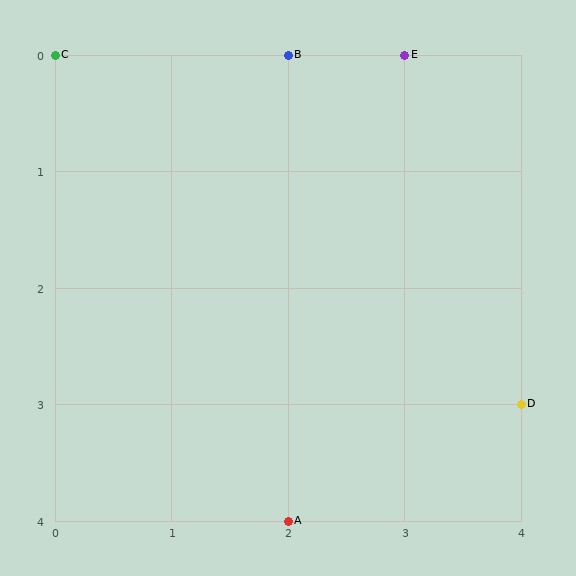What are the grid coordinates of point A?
Point A is at grid coordinates (2, 4).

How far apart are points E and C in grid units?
Points E and C are 3 columns apart.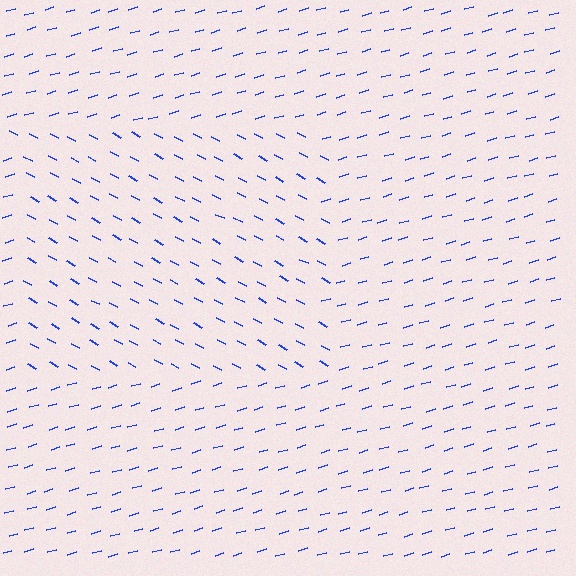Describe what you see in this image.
The image is filled with small blue line segments. A rectangle region in the image has lines oriented differently from the surrounding lines, creating a visible texture boundary.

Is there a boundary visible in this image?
Yes, there is a texture boundary formed by a change in line orientation.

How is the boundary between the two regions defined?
The boundary is defined purely by a change in line orientation (approximately 45 degrees difference). All lines are the same color and thickness.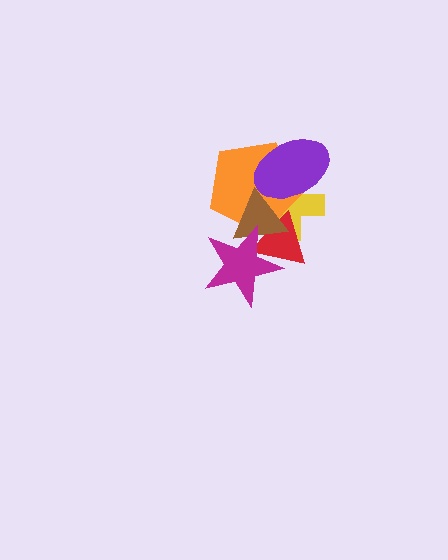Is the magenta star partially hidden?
No, no other shape covers it.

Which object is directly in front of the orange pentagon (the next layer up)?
The purple ellipse is directly in front of the orange pentagon.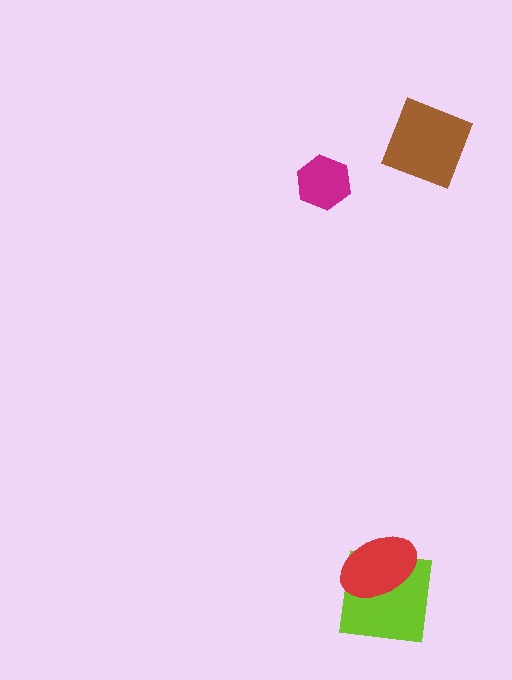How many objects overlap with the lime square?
1 object overlaps with the lime square.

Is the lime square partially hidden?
Yes, it is partially covered by another shape.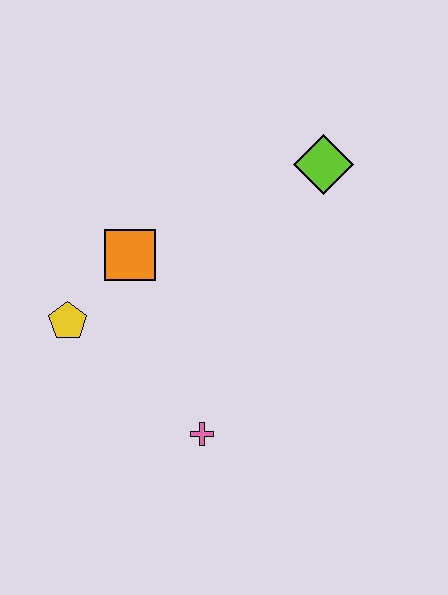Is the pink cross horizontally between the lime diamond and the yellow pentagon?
Yes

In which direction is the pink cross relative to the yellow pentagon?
The pink cross is to the right of the yellow pentagon.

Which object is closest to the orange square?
The yellow pentagon is closest to the orange square.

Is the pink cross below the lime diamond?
Yes